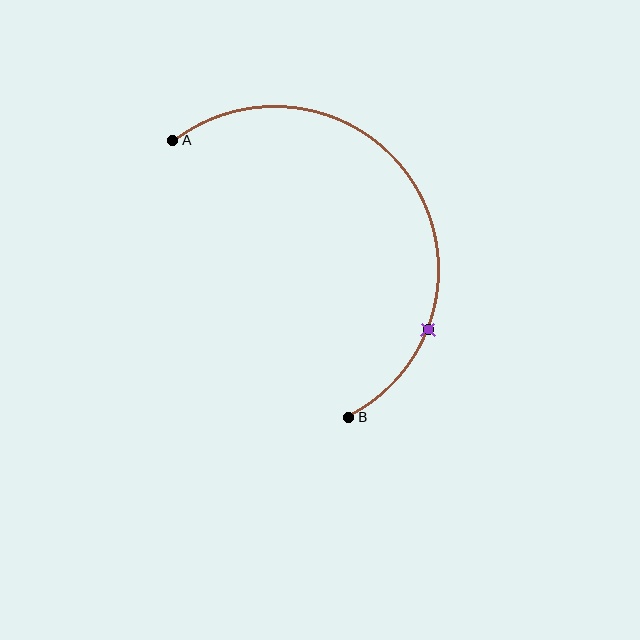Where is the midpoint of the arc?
The arc midpoint is the point on the curve farthest from the straight line joining A and B. It sits to the right of that line.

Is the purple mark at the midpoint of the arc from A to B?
No. The purple mark lies on the arc but is closer to endpoint B. The arc midpoint would be at the point on the curve equidistant along the arc from both A and B.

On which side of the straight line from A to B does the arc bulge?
The arc bulges to the right of the straight line connecting A and B.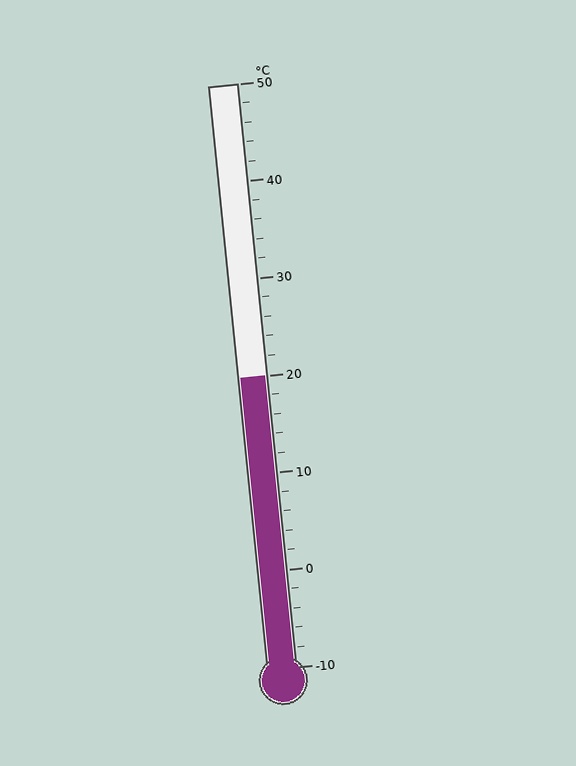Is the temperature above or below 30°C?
The temperature is below 30°C.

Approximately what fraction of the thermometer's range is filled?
The thermometer is filled to approximately 50% of its range.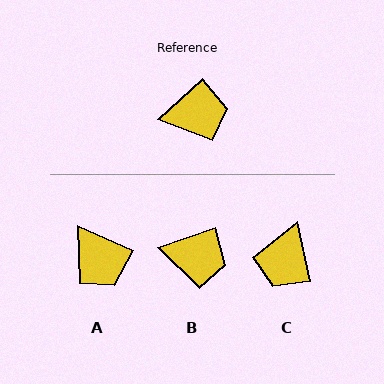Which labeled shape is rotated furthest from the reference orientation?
C, about 120 degrees away.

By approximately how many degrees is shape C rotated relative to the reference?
Approximately 120 degrees clockwise.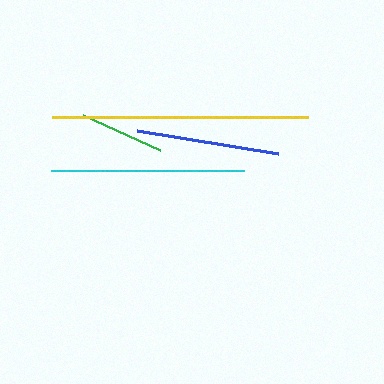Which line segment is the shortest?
The green line is the shortest at approximately 84 pixels.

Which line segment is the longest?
The yellow line is the longest at approximately 256 pixels.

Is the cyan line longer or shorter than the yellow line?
The yellow line is longer than the cyan line.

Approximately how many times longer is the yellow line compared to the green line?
The yellow line is approximately 3.1 times the length of the green line.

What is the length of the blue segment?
The blue segment is approximately 143 pixels long.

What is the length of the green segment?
The green segment is approximately 84 pixels long.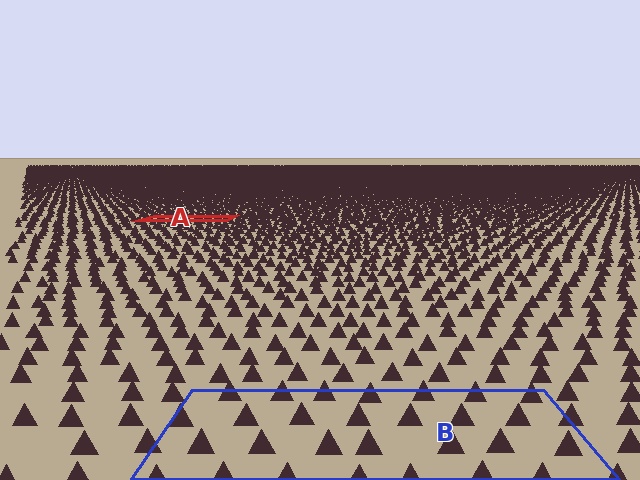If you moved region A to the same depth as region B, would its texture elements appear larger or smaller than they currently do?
They would appear larger. At a closer depth, the same texture elements are projected at a bigger on-screen size.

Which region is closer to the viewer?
Region B is closer. The texture elements there are larger and more spread out.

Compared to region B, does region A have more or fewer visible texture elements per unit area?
Region A has more texture elements per unit area — they are packed more densely because it is farther away.